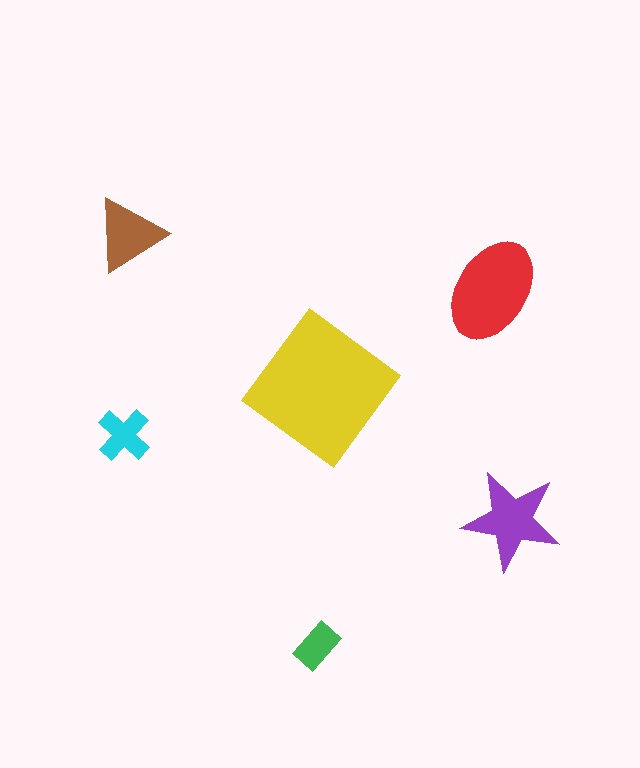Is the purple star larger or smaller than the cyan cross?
Larger.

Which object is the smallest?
The green rectangle.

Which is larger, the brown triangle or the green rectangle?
The brown triangle.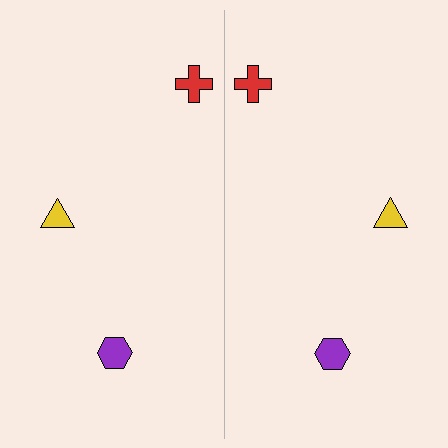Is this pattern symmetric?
Yes, this pattern has bilateral (reflection) symmetry.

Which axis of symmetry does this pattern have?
The pattern has a vertical axis of symmetry running through the center of the image.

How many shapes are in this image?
There are 6 shapes in this image.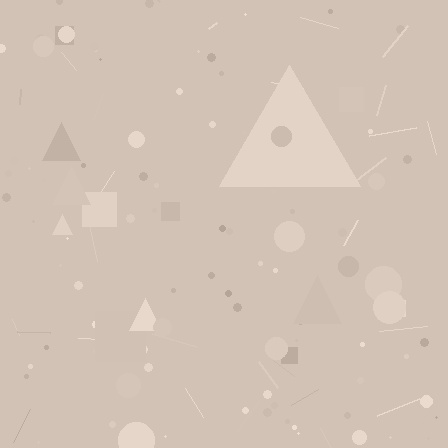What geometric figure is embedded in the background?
A triangle is embedded in the background.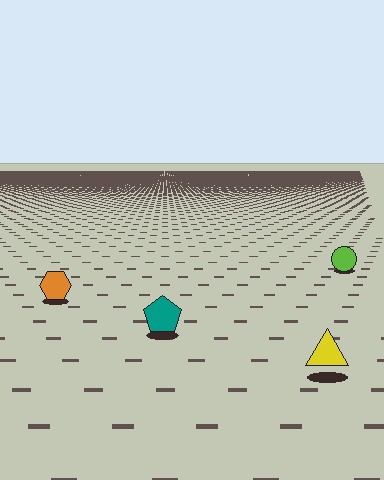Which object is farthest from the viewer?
The lime circle is farthest from the viewer. It appears smaller and the ground texture around it is denser.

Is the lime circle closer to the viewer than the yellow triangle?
No. The yellow triangle is closer — you can tell from the texture gradient: the ground texture is coarser near it.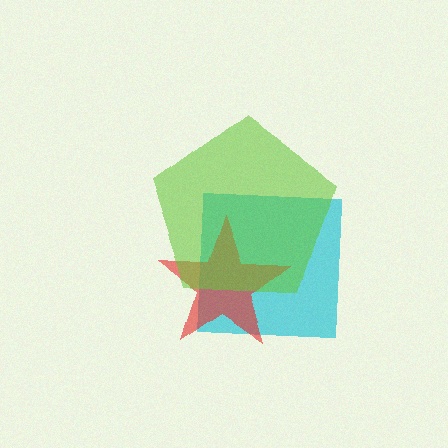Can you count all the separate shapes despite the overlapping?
Yes, there are 3 separate shapes.